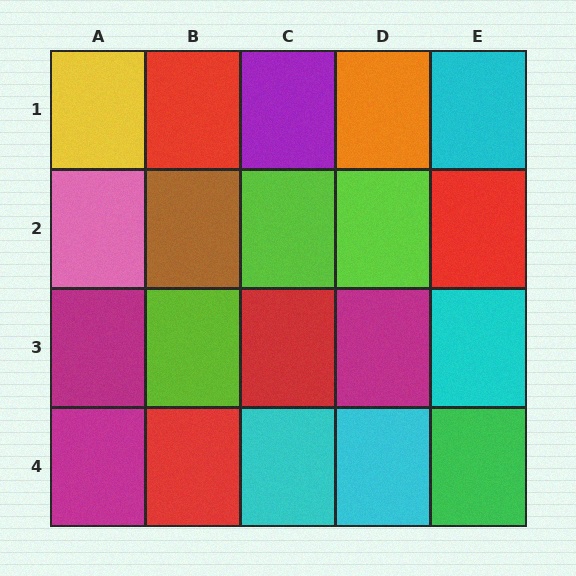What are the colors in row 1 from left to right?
Yellow, red, purple, orange, cyan.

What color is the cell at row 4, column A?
Magenta.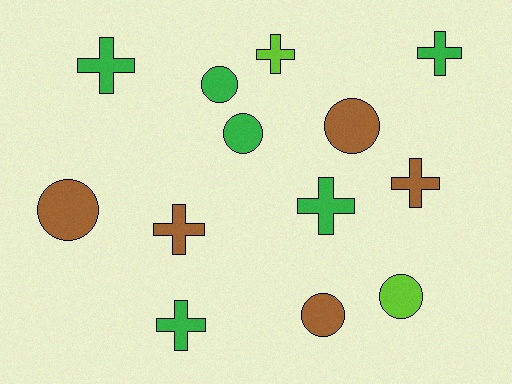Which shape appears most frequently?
Cross, with 7 objects.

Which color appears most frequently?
Green, with 6 objects.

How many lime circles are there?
There is 1 lime circle.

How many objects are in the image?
There are 13 objects.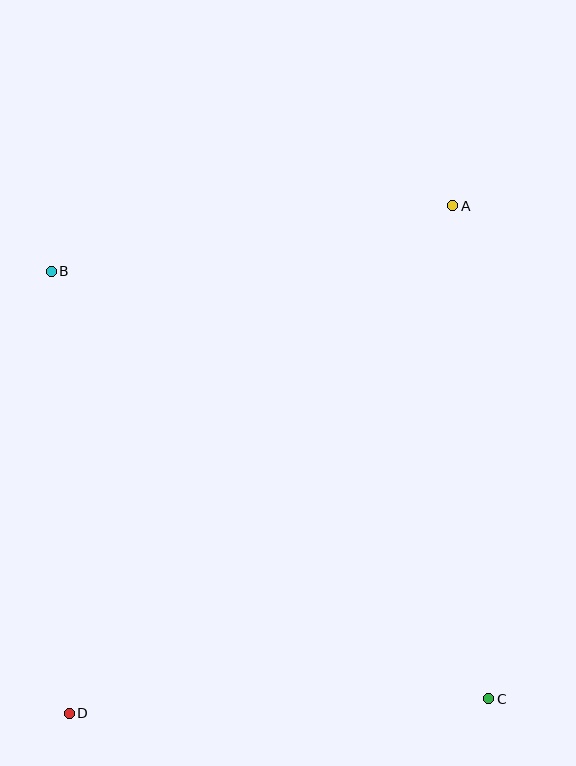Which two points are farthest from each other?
Points A and D are farthest from each other.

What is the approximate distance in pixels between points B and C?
The distance between B and C is approximately 612 pixels.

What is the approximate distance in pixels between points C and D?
The distance between C and D is approximately 420 pixels.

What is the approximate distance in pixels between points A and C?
The distance between A and C is approximately 494 pixels.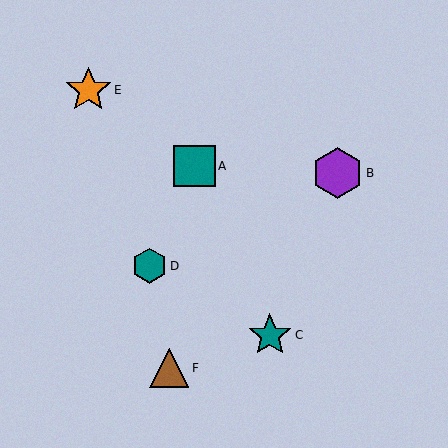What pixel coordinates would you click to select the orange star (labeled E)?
Click at (88, 90) to select the orange star E.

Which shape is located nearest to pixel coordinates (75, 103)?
The orange star (labeled E) at (88, 90) is nearest to that location.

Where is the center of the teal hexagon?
The center of the teal hexagon is at (150, 266).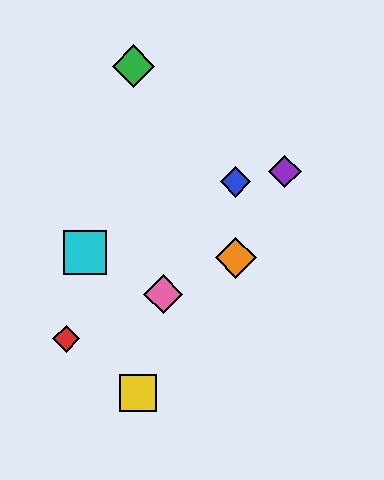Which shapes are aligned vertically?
The blue diamond, the orange diamond are aligned vertically.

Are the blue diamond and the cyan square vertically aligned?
No, the blue diamond is at x≈236 and the cyan square is at x≈85.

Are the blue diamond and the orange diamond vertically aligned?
Yes, both are at x≈236.